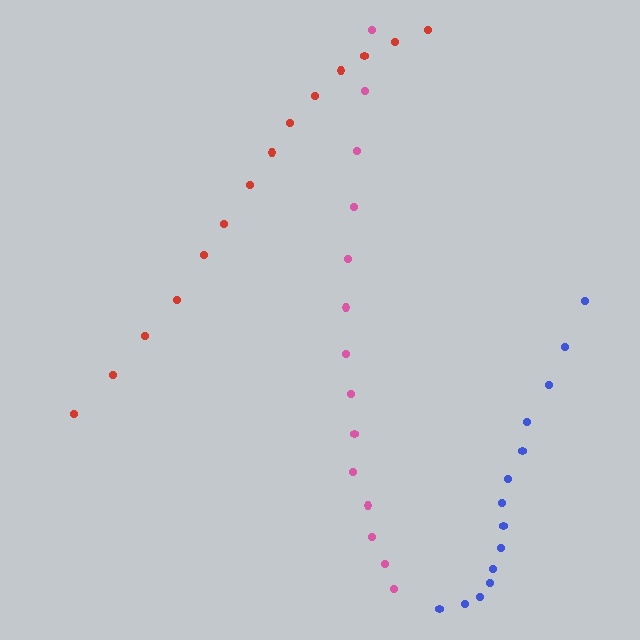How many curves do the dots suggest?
There are 3 distinct paths.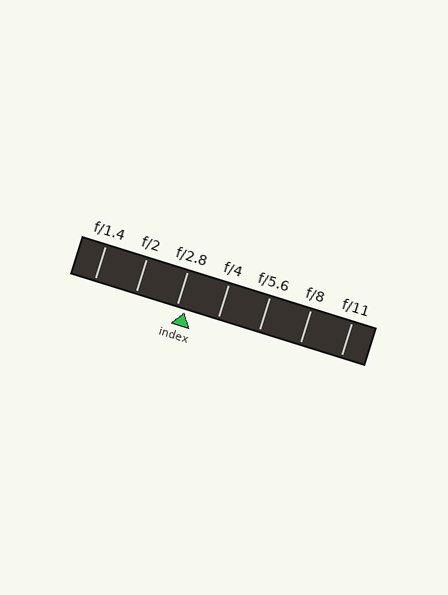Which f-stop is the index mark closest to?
The index mark is closest to f/2.8.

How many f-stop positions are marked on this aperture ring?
There are 7 f-stop positions marked.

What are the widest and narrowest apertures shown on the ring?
The widest aperture shown is f/1.4 and the narrowest is f/11.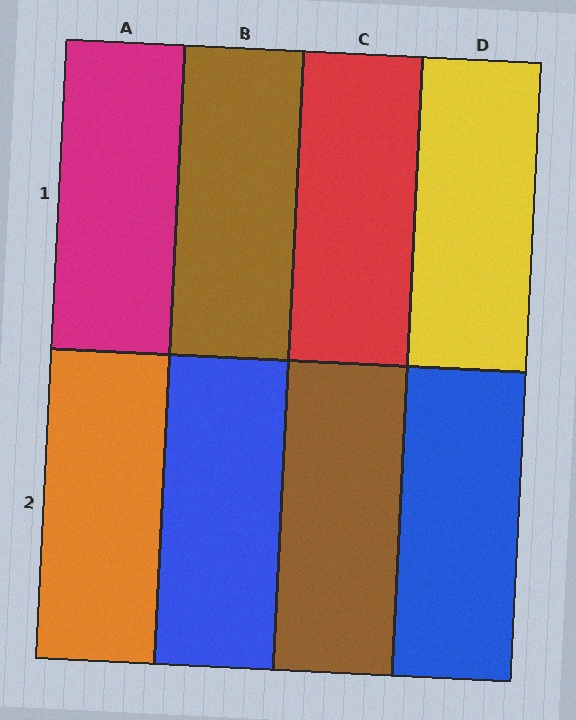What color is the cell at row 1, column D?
Yellow.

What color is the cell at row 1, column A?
Magenta.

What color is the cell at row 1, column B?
Brown.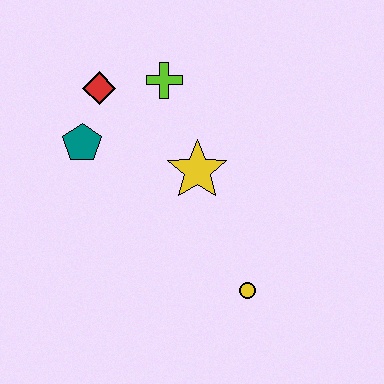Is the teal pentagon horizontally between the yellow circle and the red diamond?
No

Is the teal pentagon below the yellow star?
No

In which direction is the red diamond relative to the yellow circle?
The red diamond is above the yellow circle.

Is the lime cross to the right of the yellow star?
No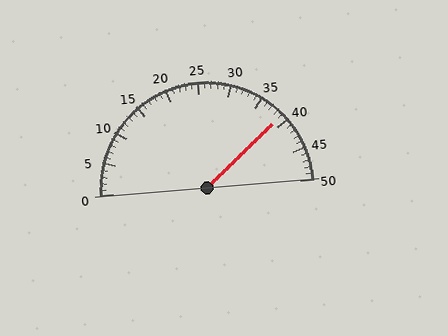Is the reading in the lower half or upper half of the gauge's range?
The reading is in the upper half of the range (0 to 50).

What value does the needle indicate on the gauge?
The needle indicates approximately 39.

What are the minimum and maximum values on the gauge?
The gauge ranges from 0 to 50.